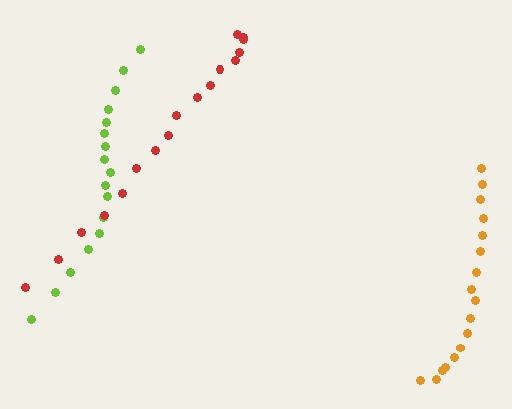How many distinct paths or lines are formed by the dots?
There are 3 distinct paths.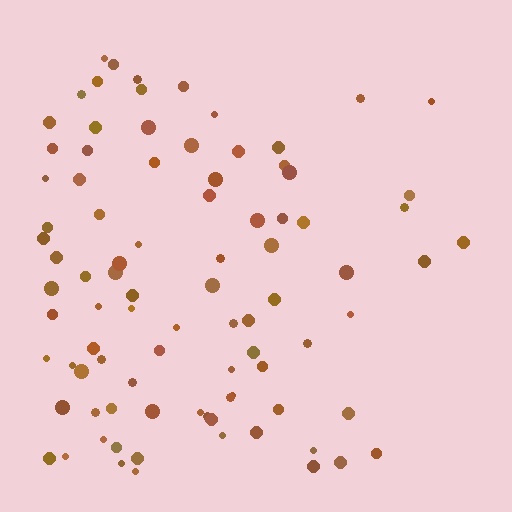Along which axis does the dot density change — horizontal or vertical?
Horizontal.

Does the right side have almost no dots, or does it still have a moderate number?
Still a moderate number, just noticeably fewer than the left.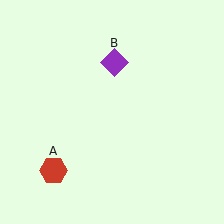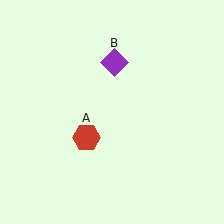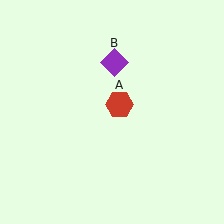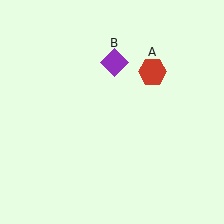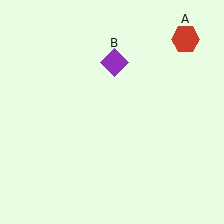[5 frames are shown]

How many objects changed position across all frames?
1 object changed position: red hexagon (object A).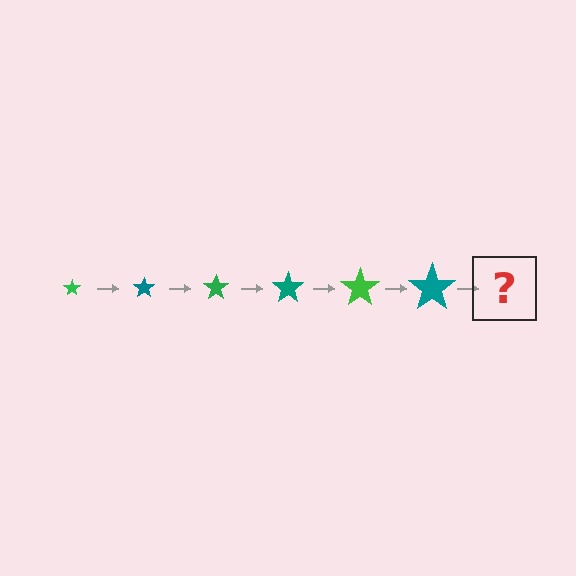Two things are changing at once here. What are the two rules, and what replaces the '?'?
The two rules are that the star grows larger each step and the color cycles through green and teal. The '?' should be a green star, larger than the previous one.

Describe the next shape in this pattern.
It should be a green star, larger than the previous one.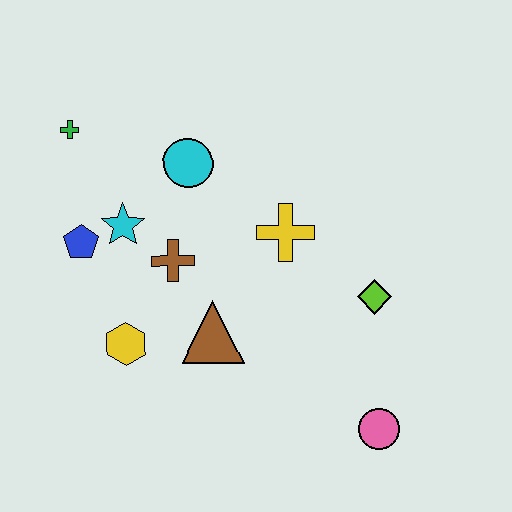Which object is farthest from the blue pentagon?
The pink circle is farthest from the blue pentagon.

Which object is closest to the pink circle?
The lime diamond is closest to the pink circle.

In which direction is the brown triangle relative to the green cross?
The brown triangle is below the green cross.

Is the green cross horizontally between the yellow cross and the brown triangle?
No